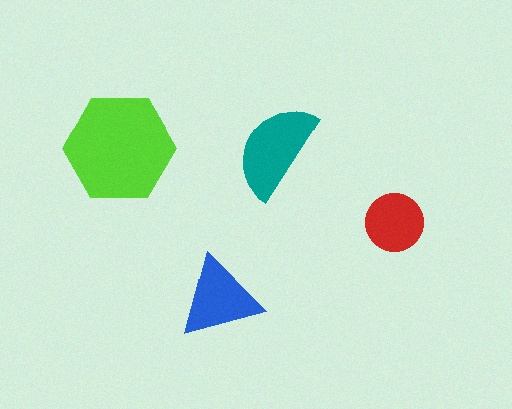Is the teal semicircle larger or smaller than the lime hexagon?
Smaller.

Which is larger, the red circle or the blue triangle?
The blue triangle.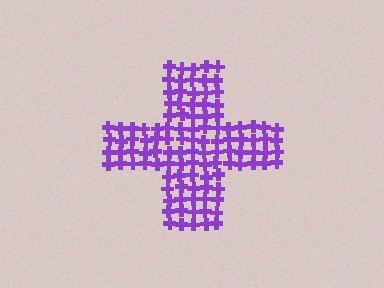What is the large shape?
The large shape is a cross.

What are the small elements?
The small elements are crosses.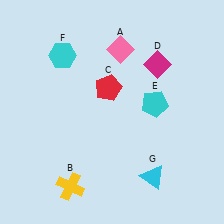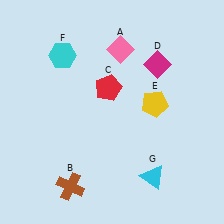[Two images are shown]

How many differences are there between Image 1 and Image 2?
There are 2 differences between the two images.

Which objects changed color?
B changed from yellow to brown. E changed from cyan to yellow.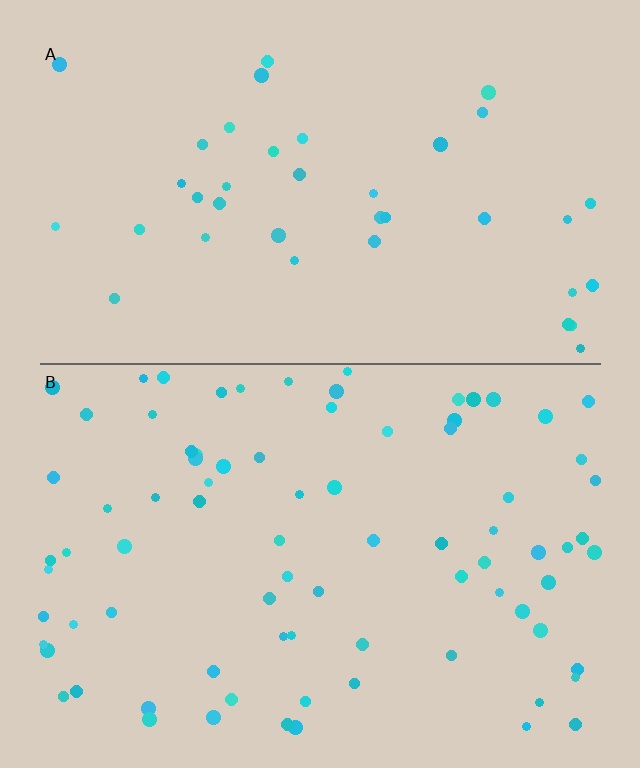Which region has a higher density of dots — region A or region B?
B (the bottom).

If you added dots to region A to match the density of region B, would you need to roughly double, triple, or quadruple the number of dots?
Approximately double.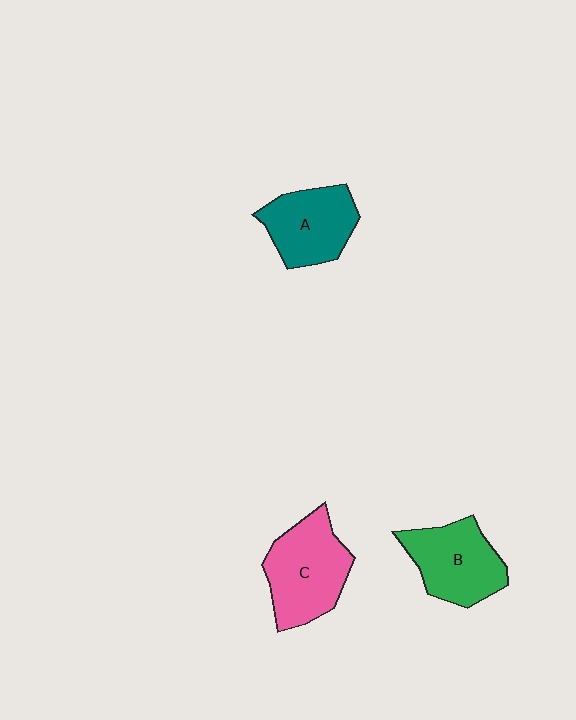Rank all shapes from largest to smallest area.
From largest to smallest: C (pink), B (green), A (teal).